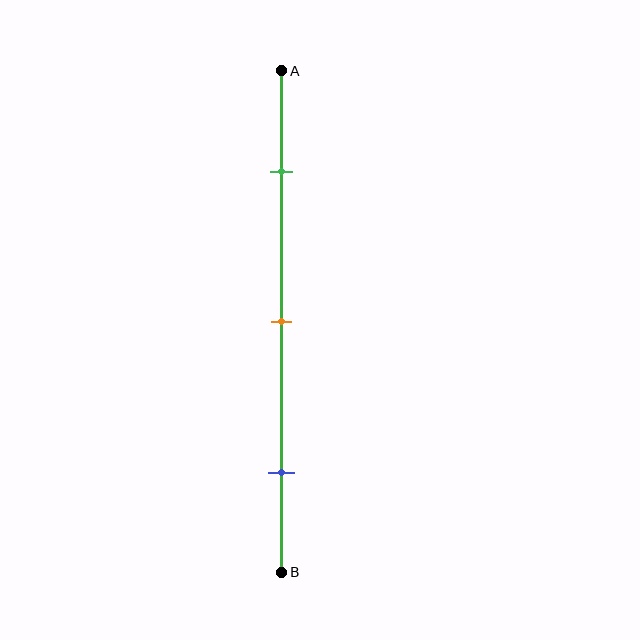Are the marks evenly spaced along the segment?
Yes, the marks are approximately evenly spaced.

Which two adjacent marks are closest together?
The green and orange marks are the closest adjacent pair.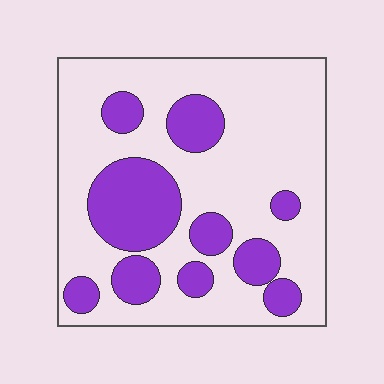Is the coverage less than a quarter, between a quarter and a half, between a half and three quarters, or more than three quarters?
Between a quarter and a half.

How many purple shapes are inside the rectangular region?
10.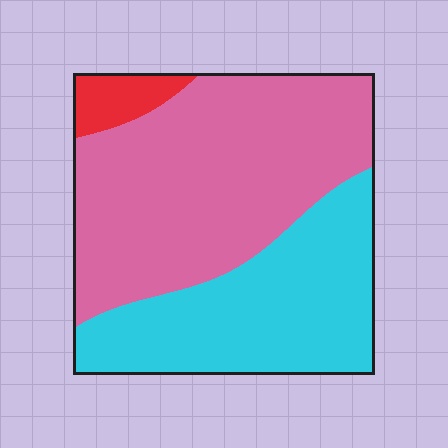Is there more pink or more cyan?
Pink.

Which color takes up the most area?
Pink, at roughly 55%.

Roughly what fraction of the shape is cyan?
Cyan takes up about three eighths (3/8) of the shape.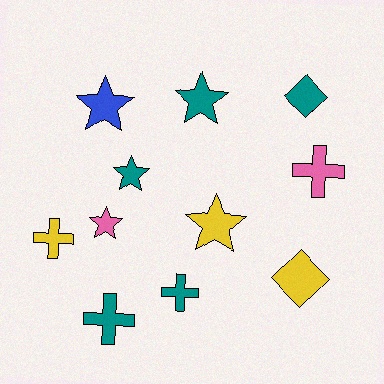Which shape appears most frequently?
Star, with 5 objects.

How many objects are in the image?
There are 11 objects.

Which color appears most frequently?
Teal, with 5 objects.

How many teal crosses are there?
There are 2 teal crosses.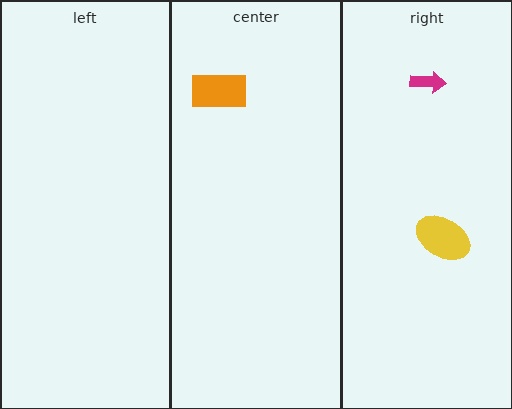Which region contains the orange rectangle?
The center region.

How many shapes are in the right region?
2.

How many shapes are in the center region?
1.